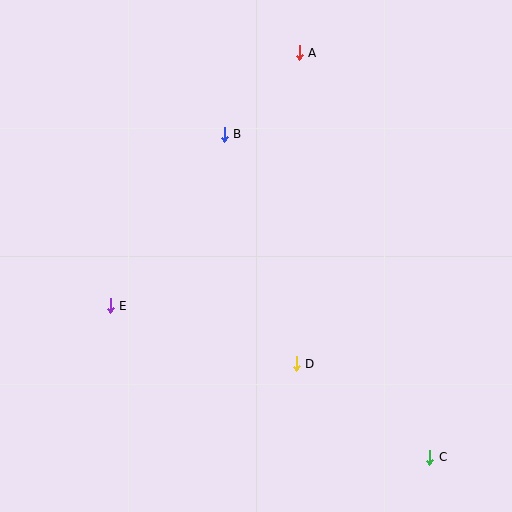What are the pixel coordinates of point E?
Point E is at (110, 306).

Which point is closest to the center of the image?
Point D at (296, 364) is closest to the center.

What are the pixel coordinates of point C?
Point C is at (430, 457).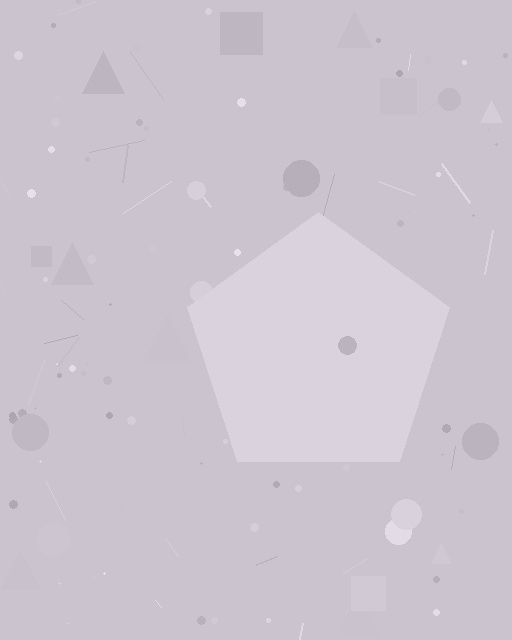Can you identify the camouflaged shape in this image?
The camouflaged shape is a pentagon.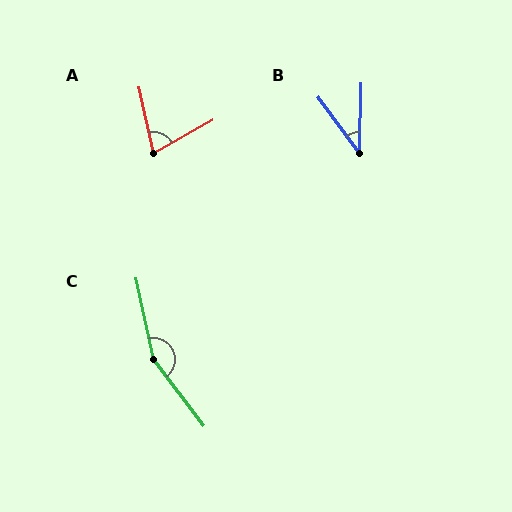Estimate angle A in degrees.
Approximately 72 degrees.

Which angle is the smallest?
B, at approximately 38 degrees.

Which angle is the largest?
C, at approximately 155 degrees.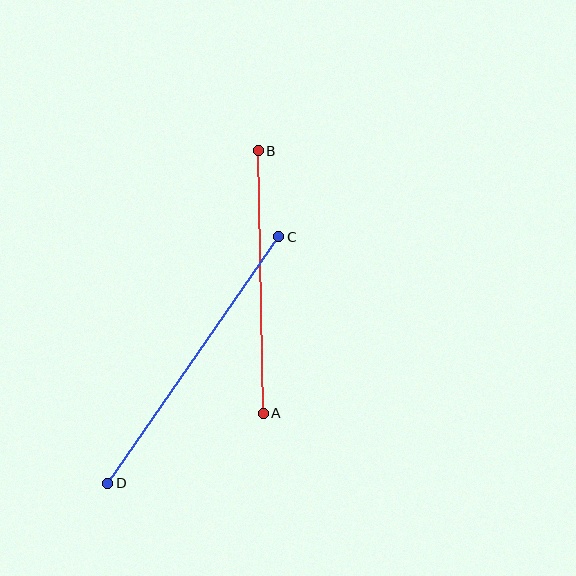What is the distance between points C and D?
The distance is approximately 300 pixels.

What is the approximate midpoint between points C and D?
The midpoint is at approximately (193, 360) pixels.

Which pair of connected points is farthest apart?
Points C and D are farthest apart.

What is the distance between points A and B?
The distance is approximately 262 pixels.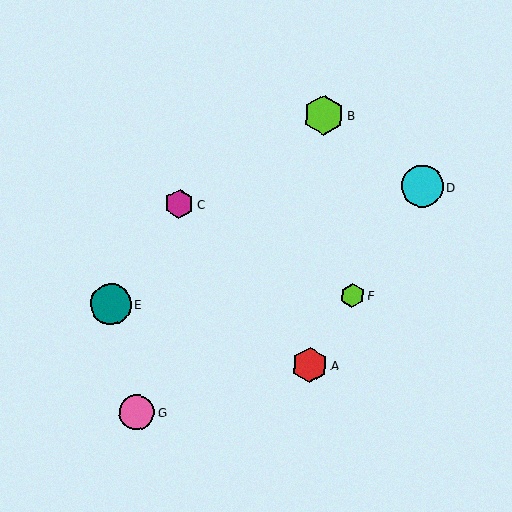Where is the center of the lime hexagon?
The center of the lime hexagon is at (352, 295).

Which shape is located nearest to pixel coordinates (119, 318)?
The teal circle (labeled E) at (111, 304) is nearest to that location.